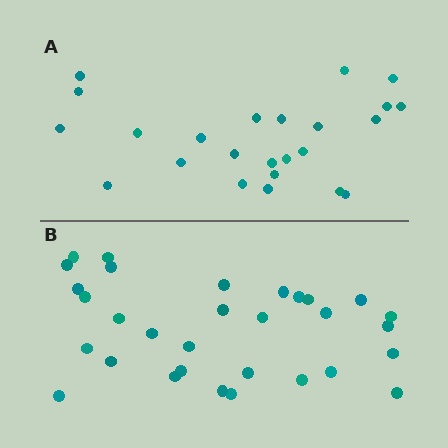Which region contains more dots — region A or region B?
Region B (the bottom region) has more dots.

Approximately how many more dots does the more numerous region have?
Region B has roughly 8 or so more dots than region A.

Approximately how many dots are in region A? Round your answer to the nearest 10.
About 20 dots. (The exact count is 24, which rounds to 20.)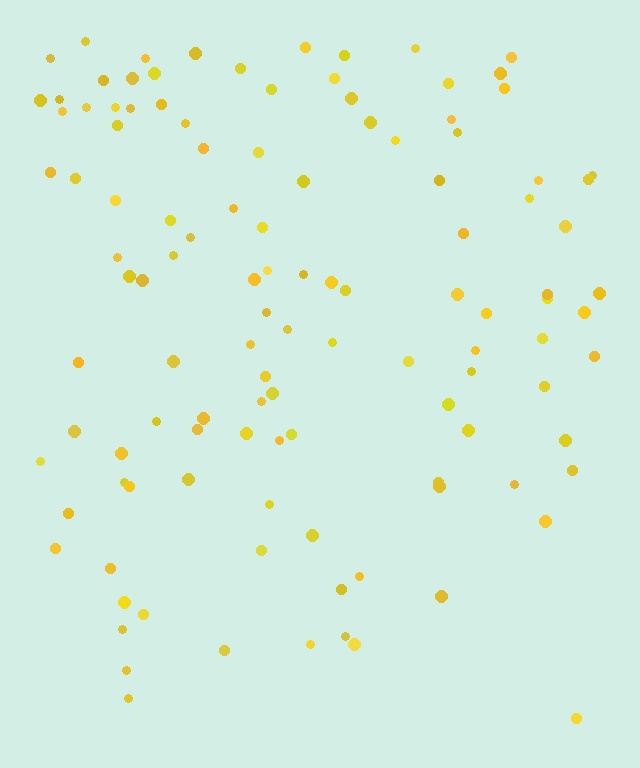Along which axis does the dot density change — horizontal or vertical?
Vertical.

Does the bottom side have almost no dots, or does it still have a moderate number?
Still a moderate number, just noticeably fewer than the top.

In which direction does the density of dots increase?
From bottom to top, with the top side densest.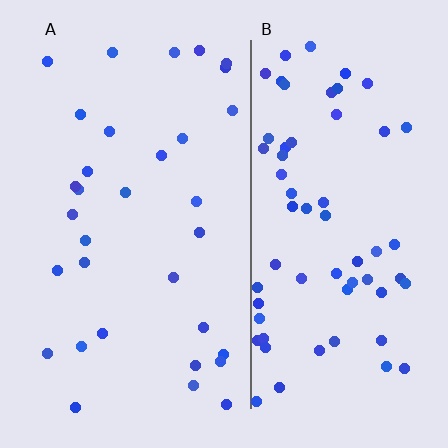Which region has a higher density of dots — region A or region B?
B (the right).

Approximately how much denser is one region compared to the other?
Approximately 2.0× — region B over region A.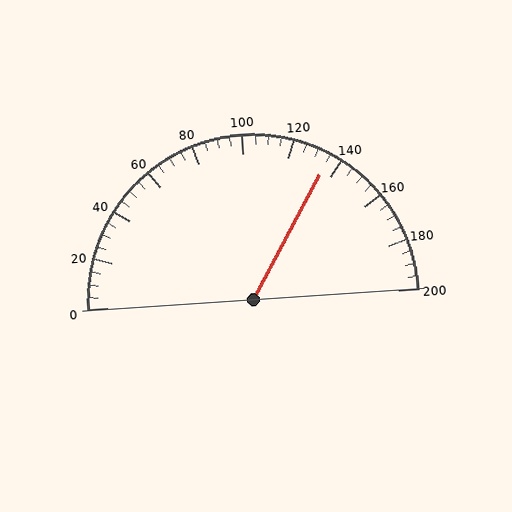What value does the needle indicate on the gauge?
The needle indicates approximately 135.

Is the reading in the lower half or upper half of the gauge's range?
The reading is in the upper half of the range (0 to 200).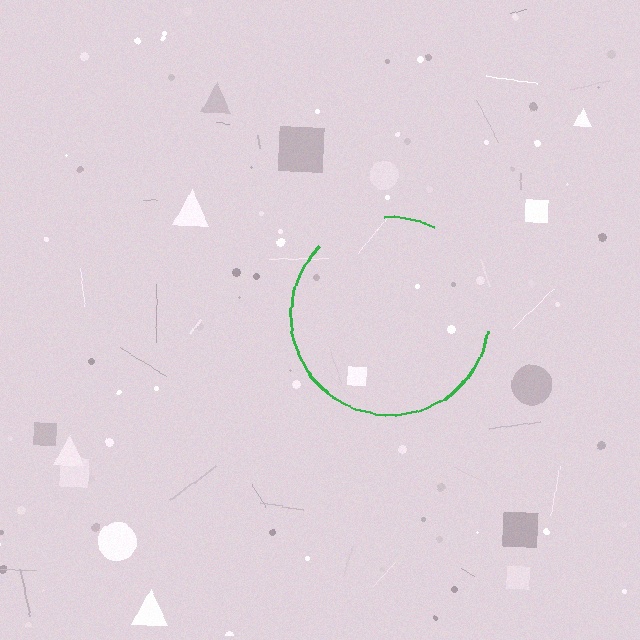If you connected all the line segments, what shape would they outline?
They would outline a circle.